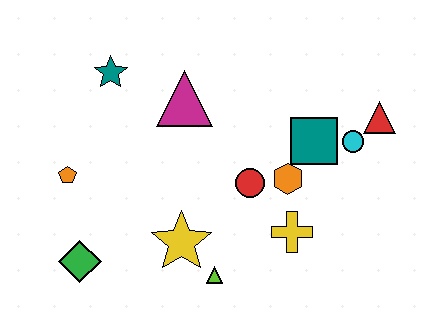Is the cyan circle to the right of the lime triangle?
Yes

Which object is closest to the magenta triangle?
The teal star is closest to the magenta triangle.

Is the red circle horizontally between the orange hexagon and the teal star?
Yes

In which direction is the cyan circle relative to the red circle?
The cyan circle is to the right of the red circle.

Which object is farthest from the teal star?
The red triangle is farthest from the teal star.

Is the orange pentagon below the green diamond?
No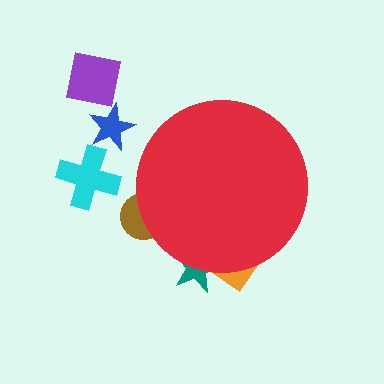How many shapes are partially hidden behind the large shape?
3 shapes are partially hidden.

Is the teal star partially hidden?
Yes, the teal star is partially hidden behind the red circle.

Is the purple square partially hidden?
No, the purple square is fully visible.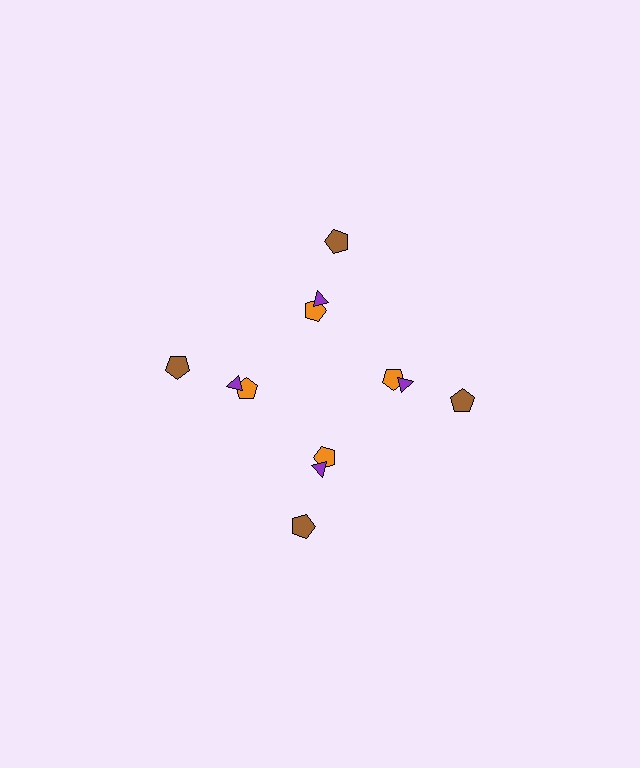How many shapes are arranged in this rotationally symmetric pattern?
There are 12 shapes, arranged in 4 groups of 3.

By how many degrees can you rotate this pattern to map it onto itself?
The pattern maps onto itself every 90 degrees of rotation.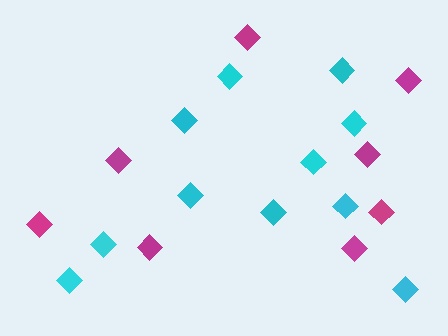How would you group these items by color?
There are 2 groups: one group of cyan diamonds (11) and one group of magenta diamonds (8).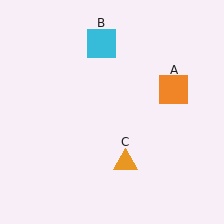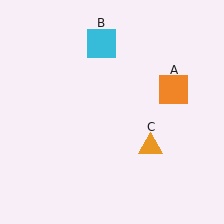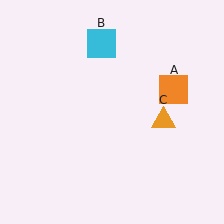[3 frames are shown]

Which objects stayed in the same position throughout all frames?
Orange square (object A) and cyan square (object B) remained stationary.